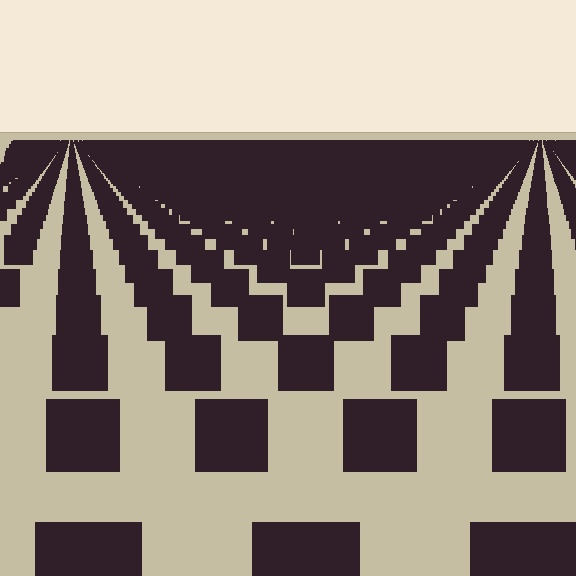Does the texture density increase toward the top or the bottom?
Density increases toward the top.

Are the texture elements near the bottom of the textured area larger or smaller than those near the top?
Larger. Near the bottom, elements are closer to the viewer and appear at a bigger on-screen size.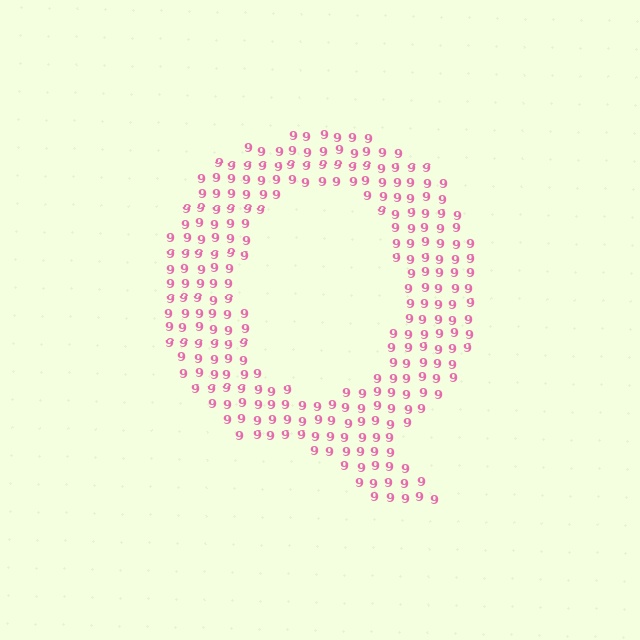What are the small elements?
The small elements are digit 9's.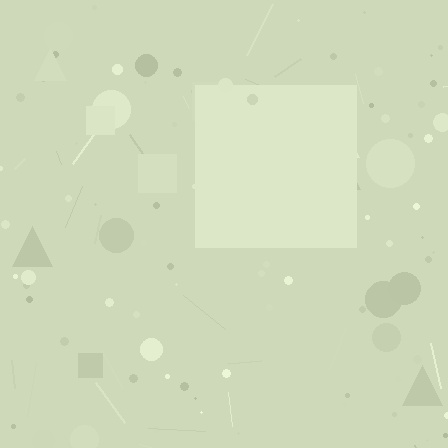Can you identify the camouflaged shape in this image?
The camouflaged shape is a square.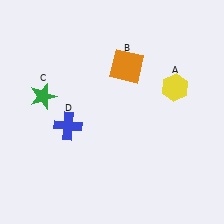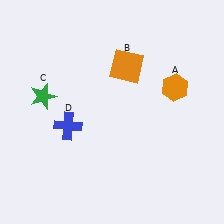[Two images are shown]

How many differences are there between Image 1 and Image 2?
There is 1 difference between the two images.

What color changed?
The hexagon (A) changed from yellow in Image 1 to orange in Image 2.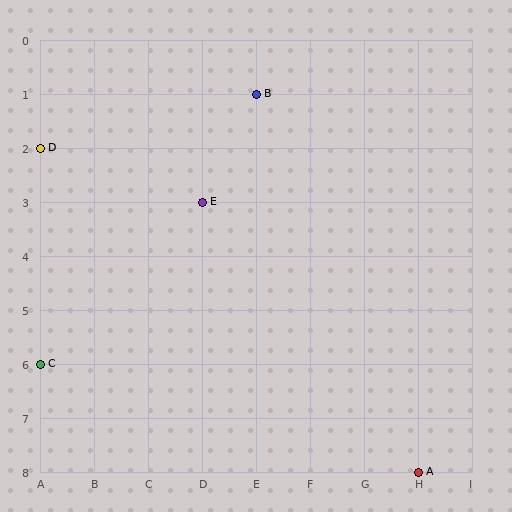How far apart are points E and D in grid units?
Points E and D are 3 columns and 1 row apart (about 3.2 grid units diagonally).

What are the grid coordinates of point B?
Point B is at grid coordinates (E, 1).